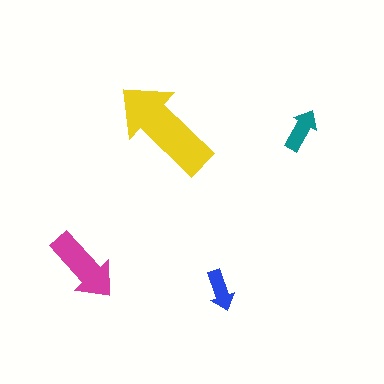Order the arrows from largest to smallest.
the yellow one, the magenta one, the teal one, the blue one.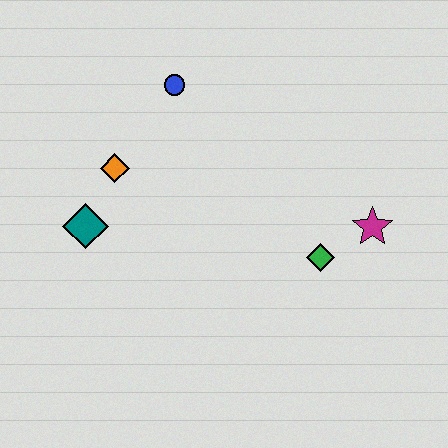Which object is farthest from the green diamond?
The teal diamond is farthest from the green diamond.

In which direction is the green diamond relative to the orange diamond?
The green diamond is to the right of the orange diamond.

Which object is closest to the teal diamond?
The orange diamond is closest to the teal diamond.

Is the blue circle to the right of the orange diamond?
Yes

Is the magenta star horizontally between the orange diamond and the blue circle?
No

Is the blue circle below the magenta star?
No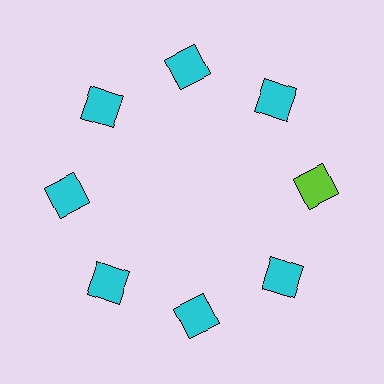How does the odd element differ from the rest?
It has a different color: lime instead of cyan.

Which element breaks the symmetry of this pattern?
The lime square at roughly the 3 o'clock position breaks the symmetry. All other shapes are cyan squares.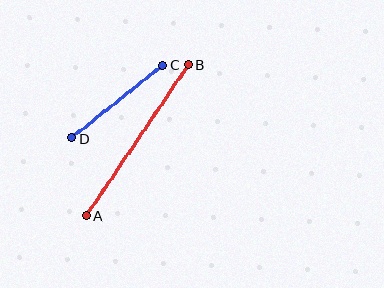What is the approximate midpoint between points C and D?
The midpoint is at approximately (117, 102) pixels.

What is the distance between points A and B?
The distance is approximately 182 pixels.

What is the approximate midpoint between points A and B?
The midpoint is at approximately (137, 140) pixels.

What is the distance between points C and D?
The distance is approximately 116 pixels.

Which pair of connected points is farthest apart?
Points A and B are farthest apart.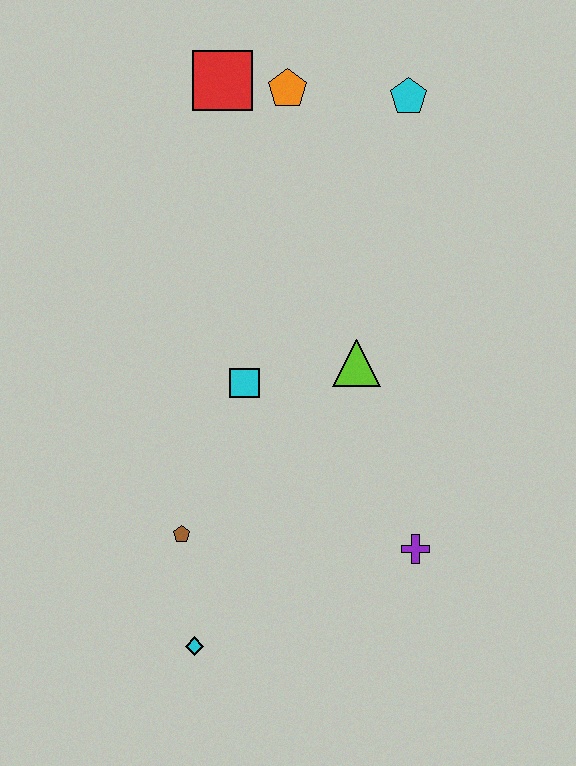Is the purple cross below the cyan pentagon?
Yes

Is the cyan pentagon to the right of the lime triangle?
Yes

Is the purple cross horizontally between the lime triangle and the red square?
No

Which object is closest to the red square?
The orange pentagon is closest to the red square.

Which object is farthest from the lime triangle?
The cyan diamond is farthest from the lime triangle.